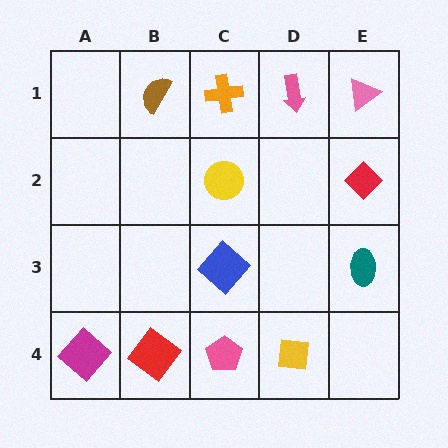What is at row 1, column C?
An orange cross.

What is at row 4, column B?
A red diamond.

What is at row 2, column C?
A yellow circle.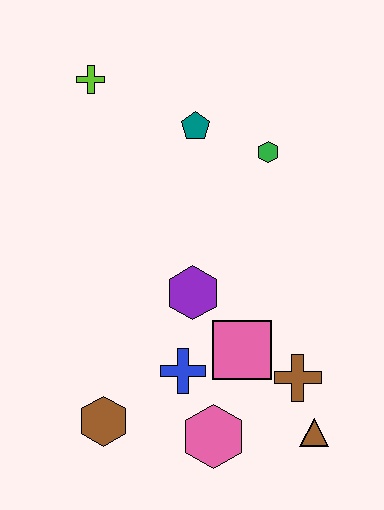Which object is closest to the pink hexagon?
The blue cross is closest to the pink hexagon.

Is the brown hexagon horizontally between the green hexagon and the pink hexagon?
No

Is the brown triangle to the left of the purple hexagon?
No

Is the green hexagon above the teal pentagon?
No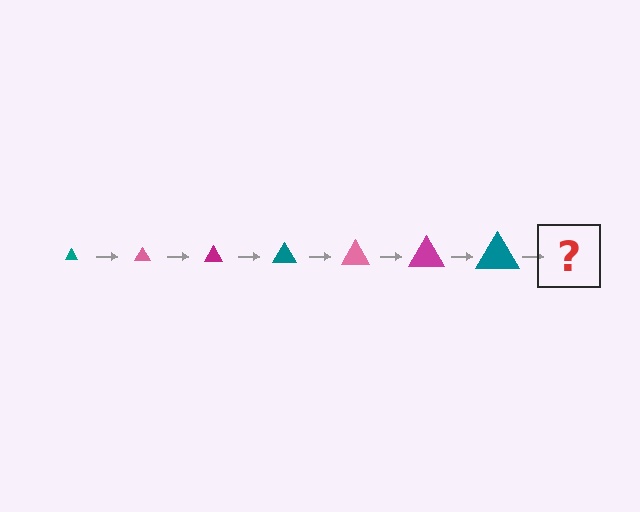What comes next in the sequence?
The next element should be a pink triangle, larger than the previous one.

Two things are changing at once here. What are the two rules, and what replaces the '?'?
The two rules are that the triangle grows larger each step and the color cycles through teal, pink, and magenta. The '?' should be a pink triangle, larger than the previous one.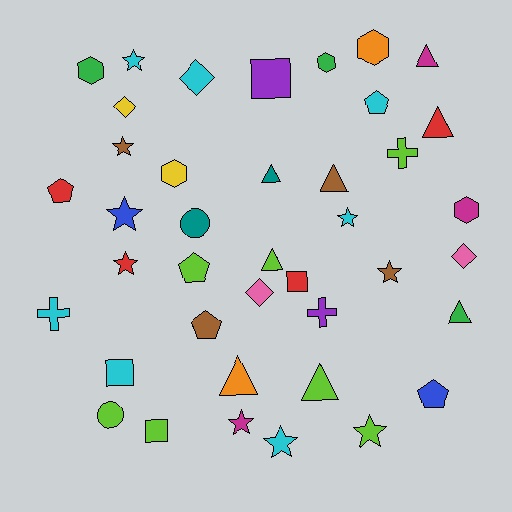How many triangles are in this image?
There are 8 triangles.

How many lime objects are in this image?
There are 7 lime objects.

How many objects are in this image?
There are 40 objects.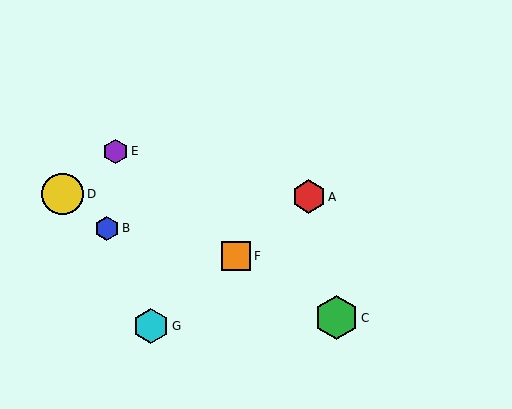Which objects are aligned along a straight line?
Objects A, F, G are aligned along a straight line.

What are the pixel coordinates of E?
Object E is at (116, 151).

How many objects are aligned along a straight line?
3 objects (A, F, G) are aligned along a straight line.